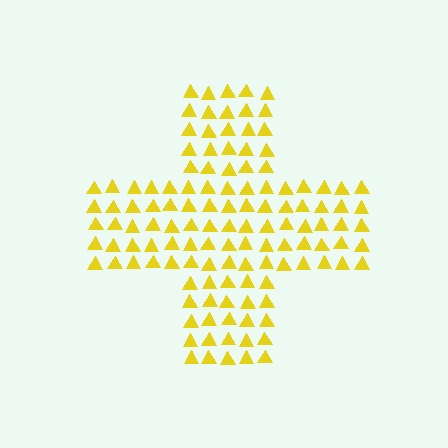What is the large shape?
The large shape is a cross.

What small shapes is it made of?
It is made of small triangles.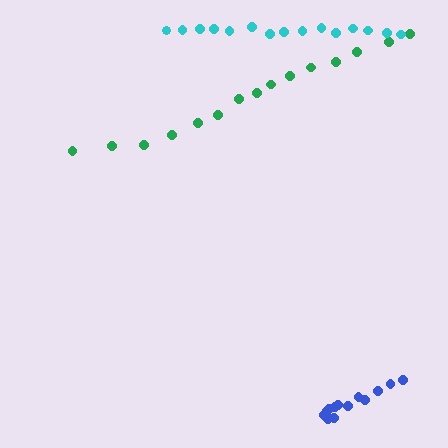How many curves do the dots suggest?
There are 3 distinct paths.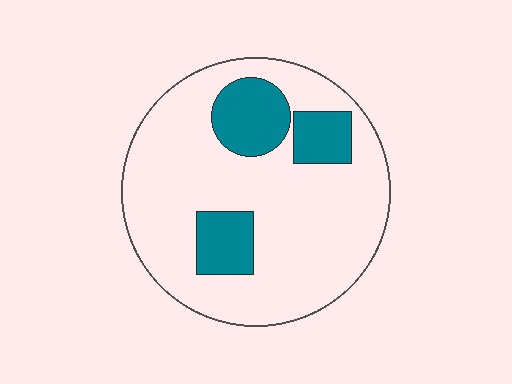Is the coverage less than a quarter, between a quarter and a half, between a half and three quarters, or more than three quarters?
Less than a quarter.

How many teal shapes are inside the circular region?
3.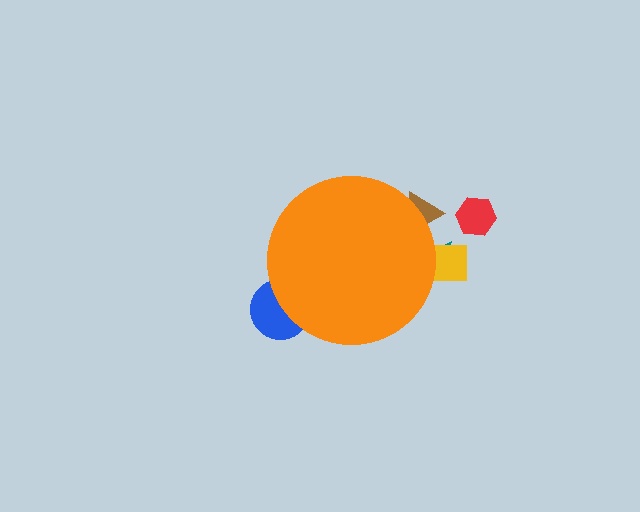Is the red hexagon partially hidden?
No, the red hexagon is fully visible.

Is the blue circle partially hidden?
Yes, the blue circle is partially hidden behind the orange circle.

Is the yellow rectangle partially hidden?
Yes, the yellow rectangle is partially hidden behind the orange circle.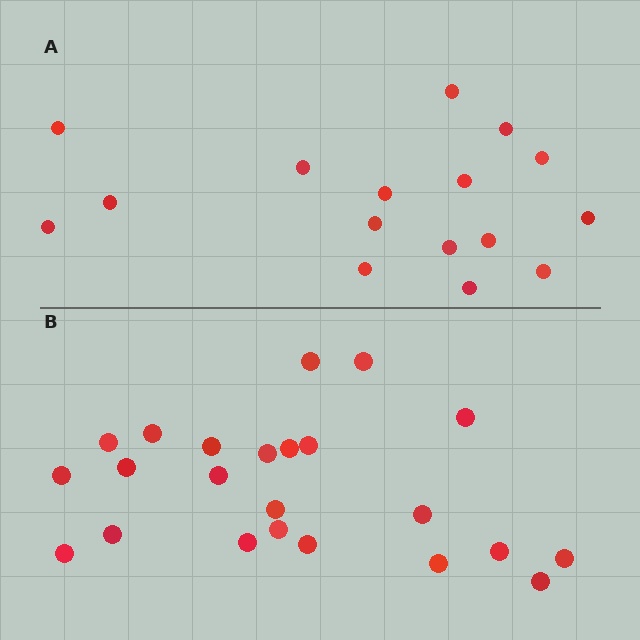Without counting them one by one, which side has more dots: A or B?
Region B (the bottom region) has more dots.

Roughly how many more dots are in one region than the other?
Region B has roughly 8 or so more dots than region A.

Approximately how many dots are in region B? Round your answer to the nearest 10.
About 20 dots. (The exact count is 23, which rounds to 20.)